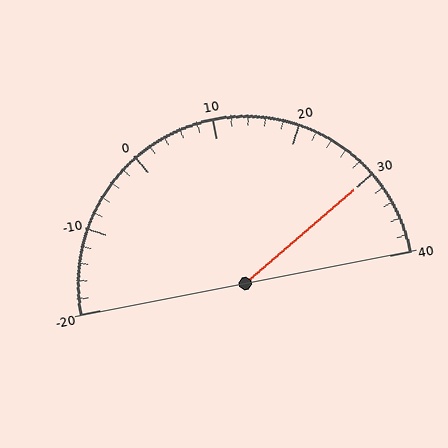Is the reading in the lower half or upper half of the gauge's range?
The reading is in the upper half of the range (-20 to 40).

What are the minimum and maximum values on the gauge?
The gauge ranges from -20 to 40.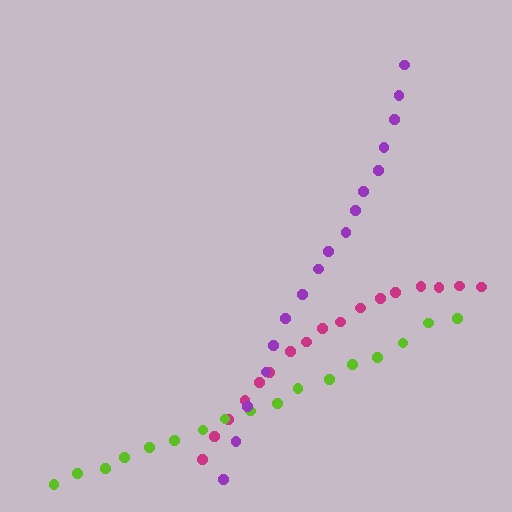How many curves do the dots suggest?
There are 3 distinct paths.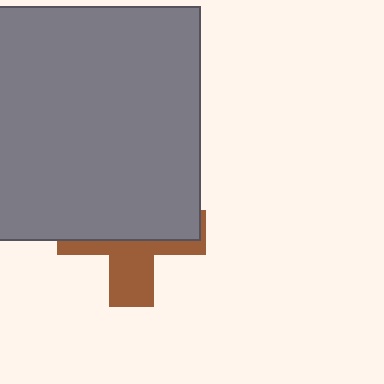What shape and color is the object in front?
The object in front is a gray square.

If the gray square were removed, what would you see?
You would see the complete brown cross.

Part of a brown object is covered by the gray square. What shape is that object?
It is a cross.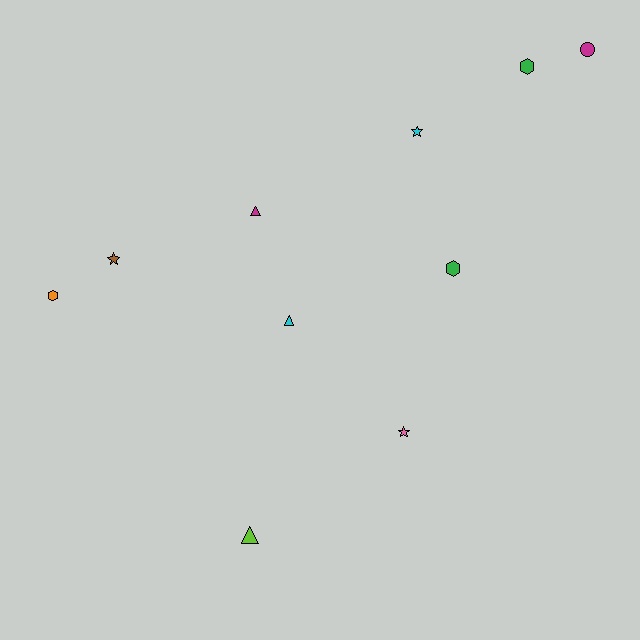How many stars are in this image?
There are 3 stars.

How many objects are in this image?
There are 10 objects.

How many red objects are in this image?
There are no red objects.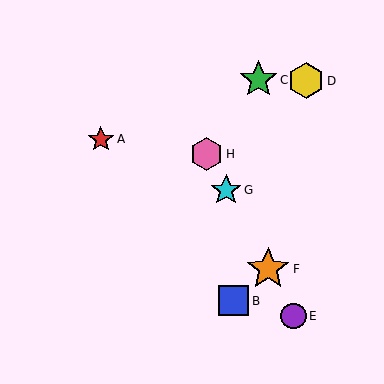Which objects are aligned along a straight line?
Objects E, F, G, H are aligned along a straight line.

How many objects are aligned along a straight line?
4 objects (E, F, G, H) are aligned along a straight line.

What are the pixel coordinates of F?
Object F is at (268, 269).